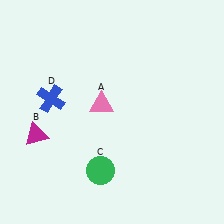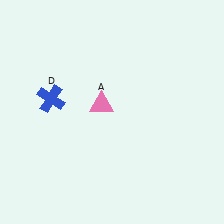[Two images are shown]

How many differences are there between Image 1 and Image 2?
There are 2 differences between the two images.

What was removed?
The green circle (C), the magenta triangle (B) were removed in Image 2.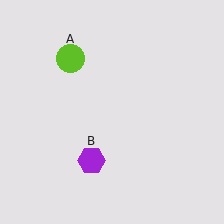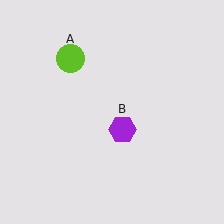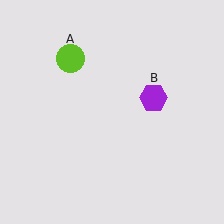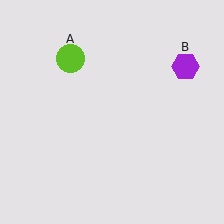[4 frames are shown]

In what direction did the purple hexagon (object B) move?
The purple hexagon (object B) moved up and to the right.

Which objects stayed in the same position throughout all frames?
Lime circle (object A) remained stationary.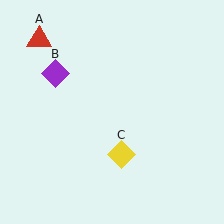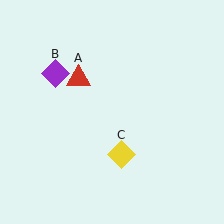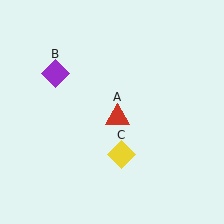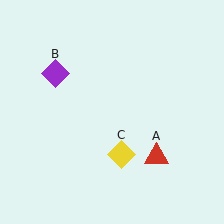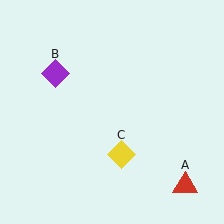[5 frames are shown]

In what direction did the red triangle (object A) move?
The red triangle (object A) moved down and to the right.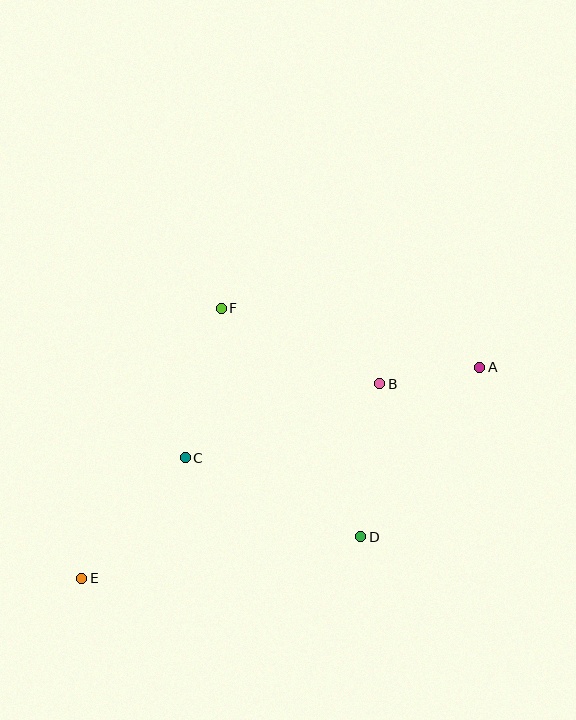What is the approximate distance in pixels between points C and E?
The distance between C and E is approximately 159 pixels.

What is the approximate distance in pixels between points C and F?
The distance between C and F is approximately 154 pixels.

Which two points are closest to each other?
Points A and B are closest to each other.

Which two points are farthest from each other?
Points A and E are farthest from each other.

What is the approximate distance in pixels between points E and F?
The distance between E and F is approximately 304 pixels.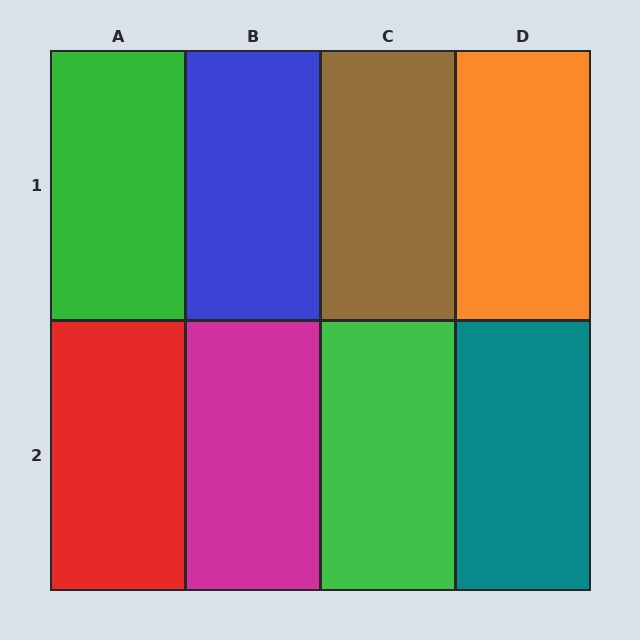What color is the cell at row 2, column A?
Red.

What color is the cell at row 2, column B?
Magenta.